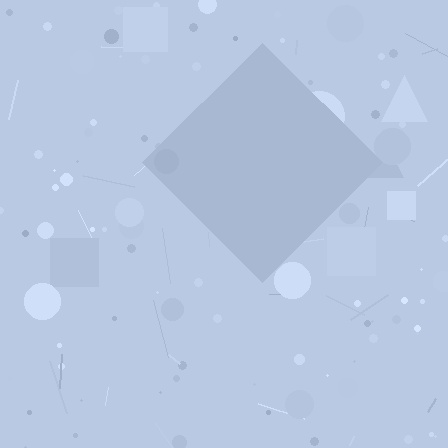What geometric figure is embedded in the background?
A diamond is embedded in the background.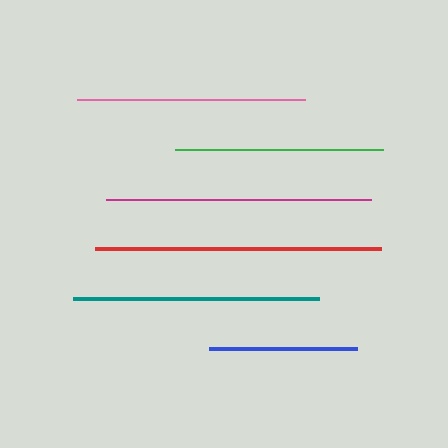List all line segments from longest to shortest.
From longest to shortest: red, magenta, teal, pink, green, blue.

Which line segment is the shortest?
The blue line is the shortest at approximately 148 pixels.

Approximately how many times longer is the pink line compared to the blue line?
The pink line is approximately 1.5 times the length of the blue line.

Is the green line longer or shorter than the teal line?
The teal line is longer than the green line.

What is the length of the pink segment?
The pink segment is approximately 228 pixels long.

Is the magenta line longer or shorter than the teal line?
The magenta line is longer than the teal line.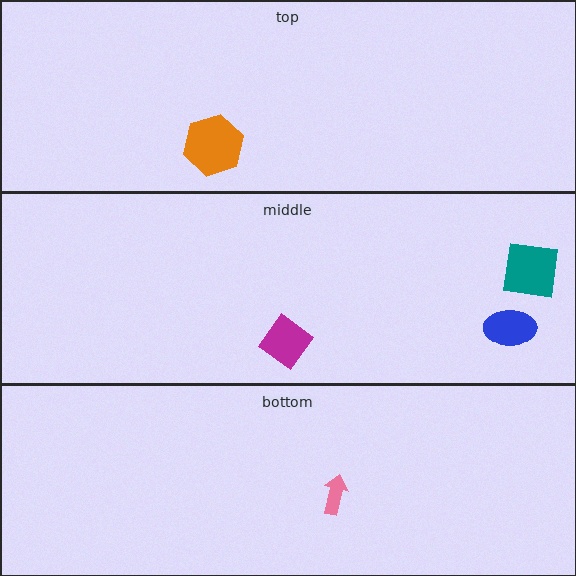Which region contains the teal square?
The middle region.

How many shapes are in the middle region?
3.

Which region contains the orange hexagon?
The top region.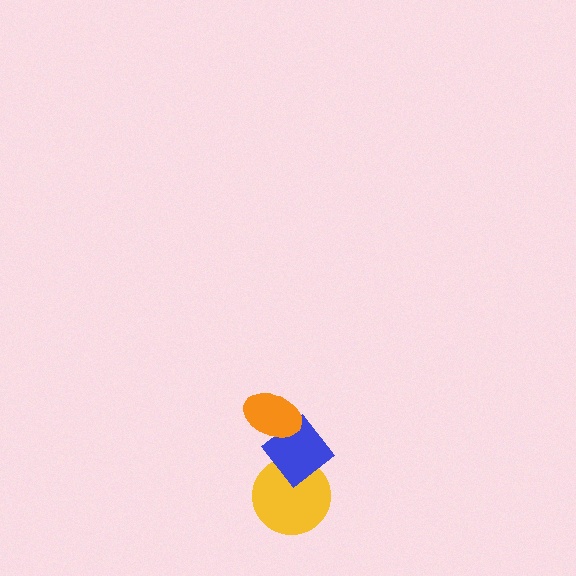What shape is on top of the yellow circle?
The blue diamond is on top of the yellow circle.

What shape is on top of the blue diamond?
The orange ellipse is on top of the blue diamond.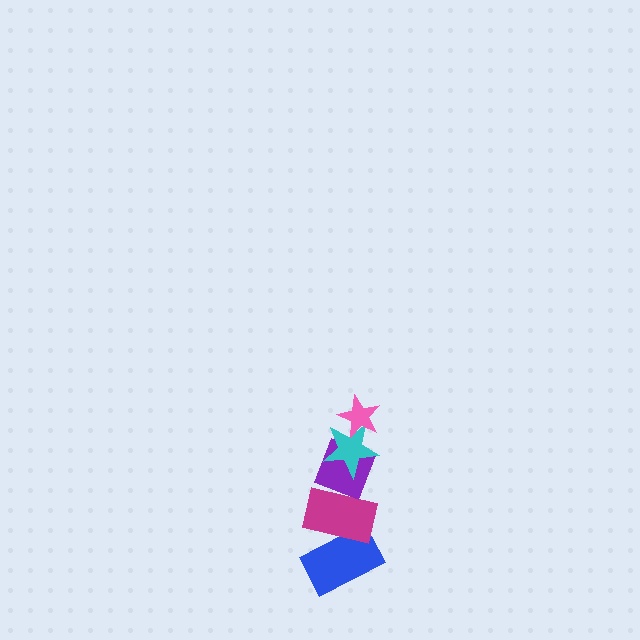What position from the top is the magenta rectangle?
The magenta rectangle is 4th from the top.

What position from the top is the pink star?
The pink star is 1st from the top.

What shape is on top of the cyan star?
The pink star is on top of the cyan star.